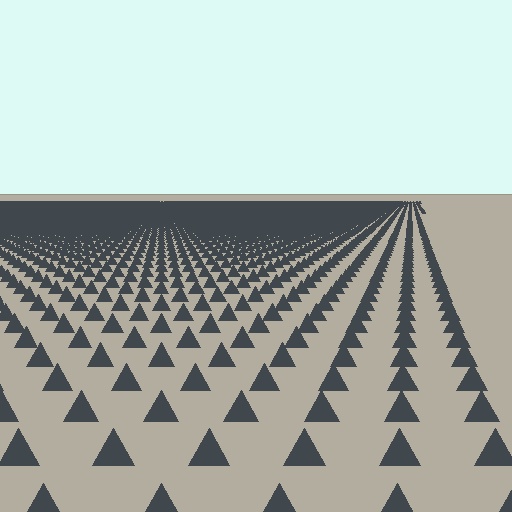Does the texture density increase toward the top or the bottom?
Density increases toward the top.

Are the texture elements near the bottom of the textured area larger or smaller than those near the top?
Larger. Near the bottom, elements are closer to the viewer and appear at a bigger on-screen size.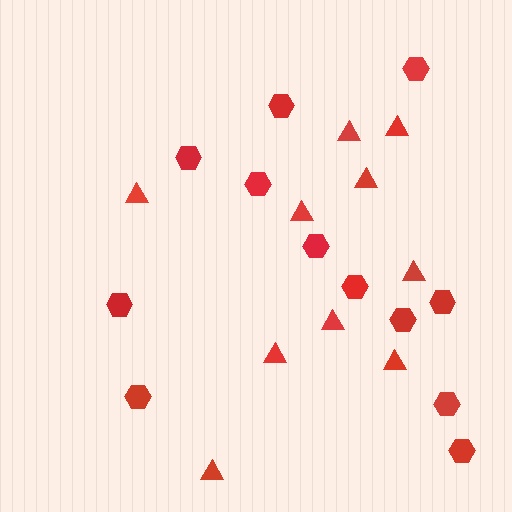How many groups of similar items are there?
There are 2 groups: one group of hexagons (12) and one group of triangles (10).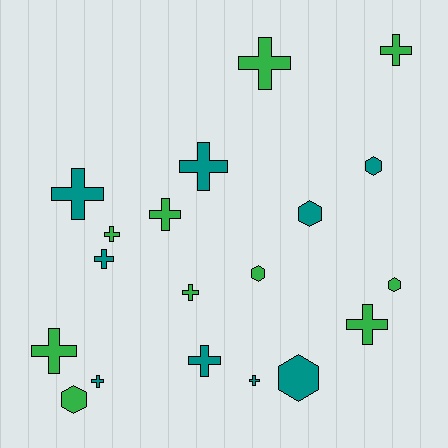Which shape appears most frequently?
Cross, with 13 objects.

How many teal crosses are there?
There are 6 teal crosses.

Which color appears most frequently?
Green, with 10 objects.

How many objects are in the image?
There are 19 objects.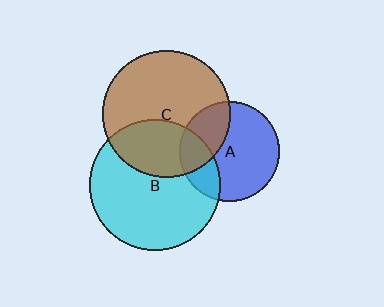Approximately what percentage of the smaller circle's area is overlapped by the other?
Approximately 25%.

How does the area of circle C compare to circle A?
Approximately 1.6 times.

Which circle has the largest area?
Circle B (cyan).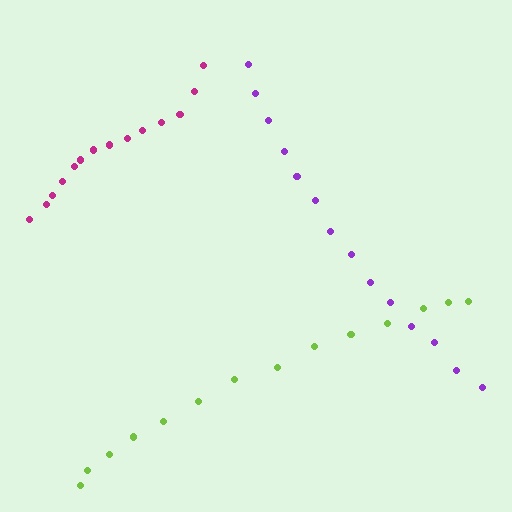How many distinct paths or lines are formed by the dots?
There are 3 distinct paths.